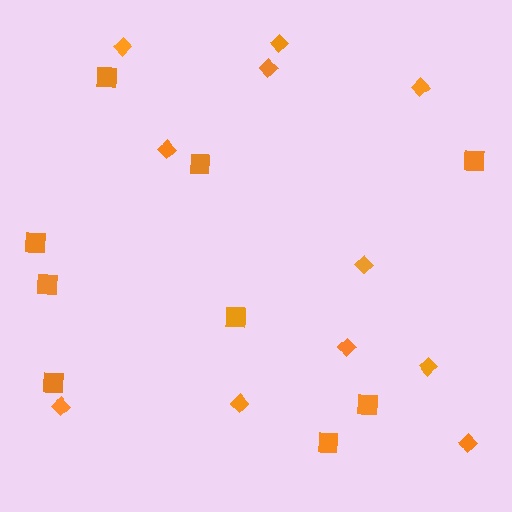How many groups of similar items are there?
There are 2 groups: one group of squares (9) and one group of diamonds (11).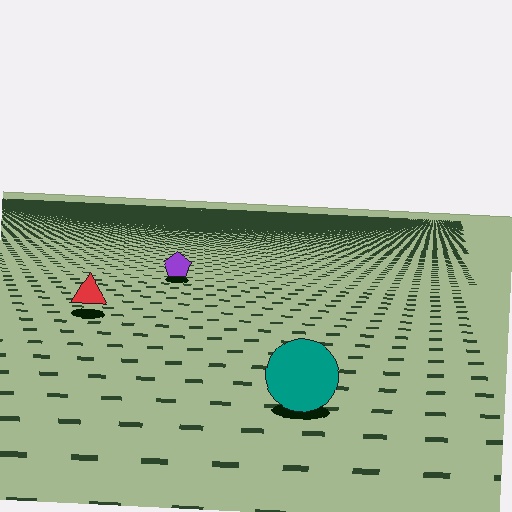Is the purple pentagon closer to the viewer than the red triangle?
No. The red triangle is closer — you can tell from the texture gradient: the ground texture is coarser near it.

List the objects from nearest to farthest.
From nearest to farthest: the teal circle, the red triangle, the purple pentagon.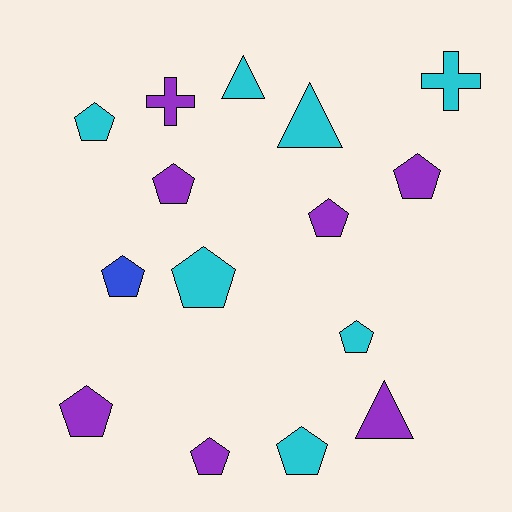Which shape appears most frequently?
Pentagon, with 10 objects.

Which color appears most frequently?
Cyan, with 7 objects.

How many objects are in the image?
There are 15 objects.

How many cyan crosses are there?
There is 1 cyan cross.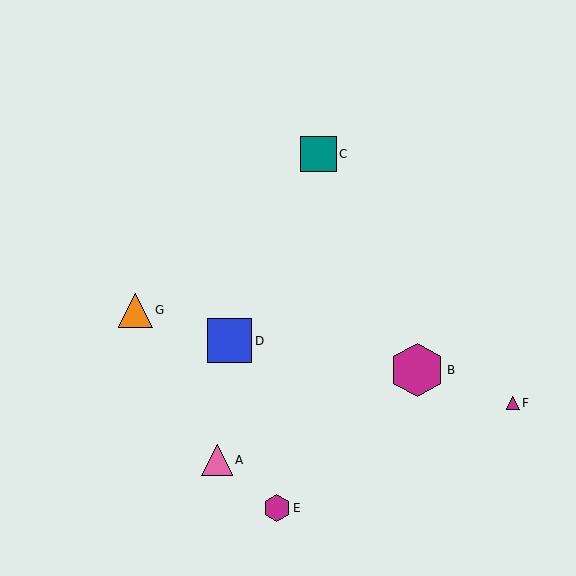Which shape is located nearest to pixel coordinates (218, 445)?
The pink triangle (labeled A) at (217, 460) is nearest to that location.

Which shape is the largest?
The magenta hexagon (labeled B) is the largest.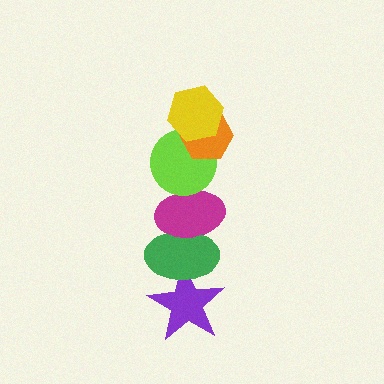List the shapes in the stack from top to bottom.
From top to bottom: the yellow hexagon, the orange hexagon, the lime circle, the magenta ellipse, the green ellipse, the purple star.